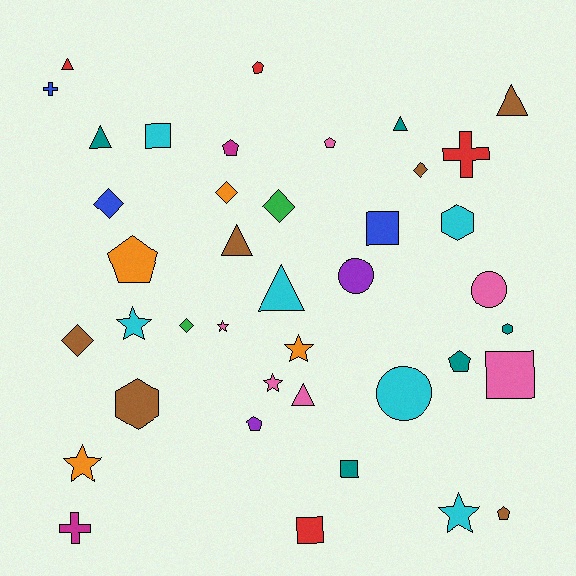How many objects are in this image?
There are 40 objects.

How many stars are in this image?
There are 6 stars.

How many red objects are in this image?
There are 4 red objects.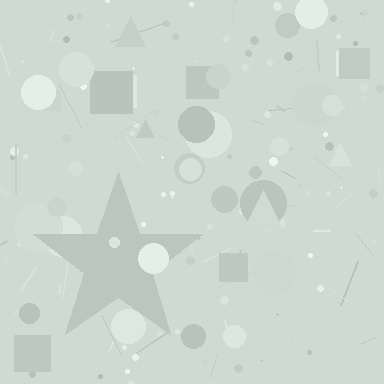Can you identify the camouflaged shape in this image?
The camouflaged shape is a star.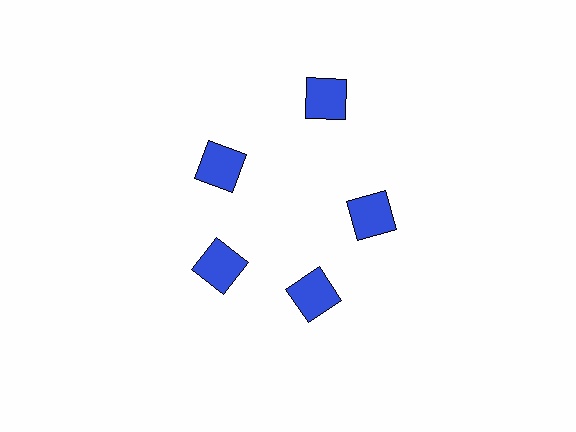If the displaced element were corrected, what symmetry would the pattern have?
It would have 5-fold rotational symmetry — the pattern would map onto itself every 72 degrees.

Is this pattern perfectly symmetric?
No. The 5 blue squares are arranged in a ring, but one element near the 1 o'clock position is pushed outward from the center, breaking the 5-fold rotational symmetry.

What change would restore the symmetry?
The symmetry would be restored by moving it inward, back onto the ring so that all 5 squares sit at equal angles and equal distance from the center.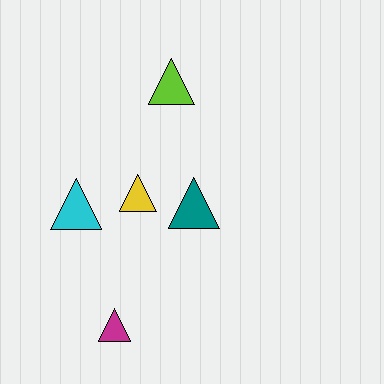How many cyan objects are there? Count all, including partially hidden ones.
There is 1 cyan object.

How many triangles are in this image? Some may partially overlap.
There are 5 triangles.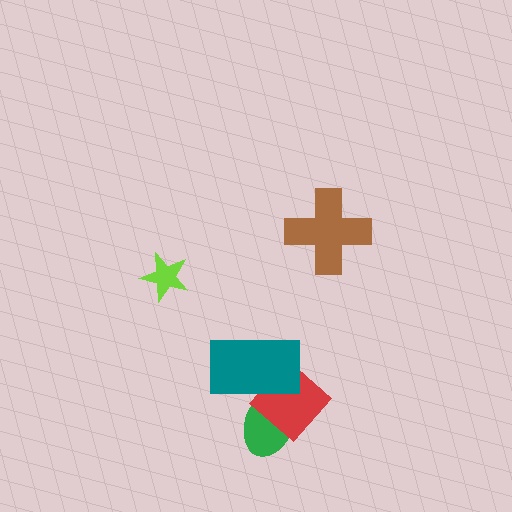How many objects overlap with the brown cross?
0 objects overlap with the brown cross.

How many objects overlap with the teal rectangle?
2 objects overlap with the teal rectangle.